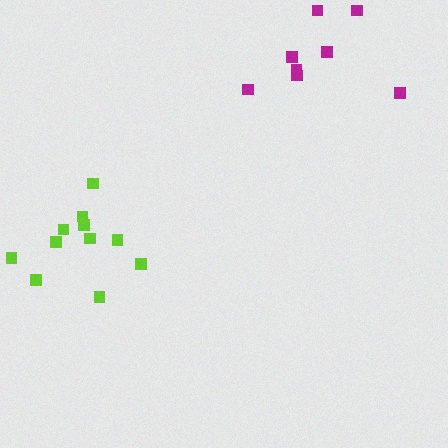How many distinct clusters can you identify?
There are 2 distinct clusters.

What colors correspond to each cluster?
The clusters are colored: magenta, lime.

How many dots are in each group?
Group 1: 8 dots, Group 2: 11 dots (19 total).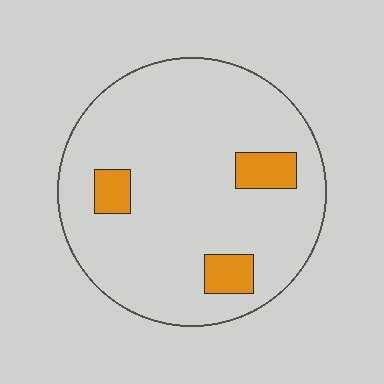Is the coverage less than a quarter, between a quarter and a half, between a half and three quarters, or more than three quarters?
Less than a quarter.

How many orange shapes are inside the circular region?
3.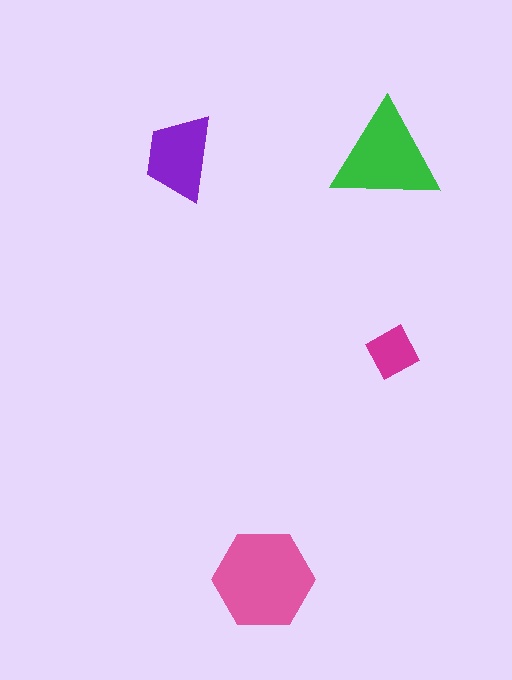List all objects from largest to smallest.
The pink hexagon, the green triangle, the purple trapezoid, the magenta square.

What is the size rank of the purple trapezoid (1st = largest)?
3rd.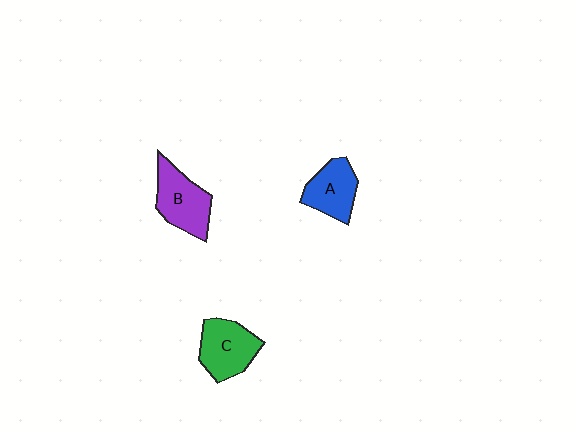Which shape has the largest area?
Shape B (purple).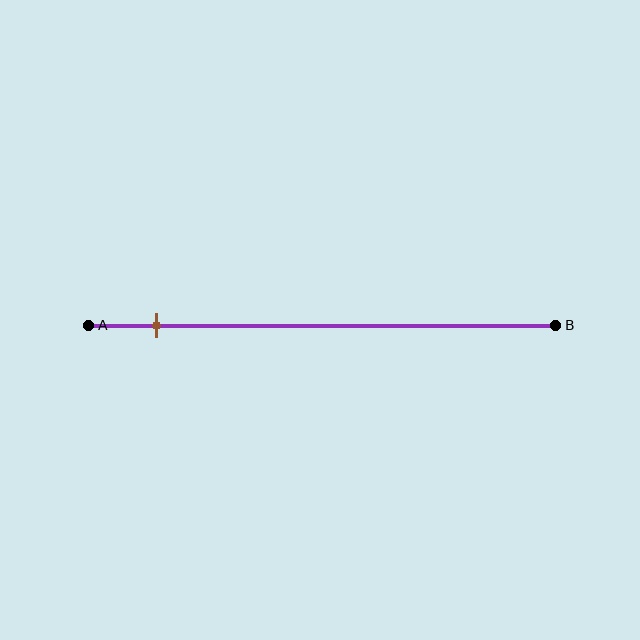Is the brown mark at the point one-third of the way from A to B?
No, the mark is at about 15% from A, not at the 33% one-third point.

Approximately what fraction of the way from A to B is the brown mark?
The brown mark is approximately 15% of the way from A to B.